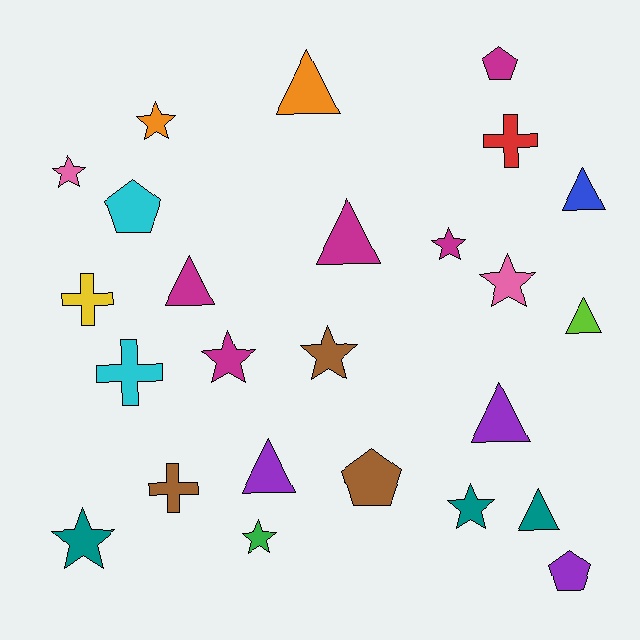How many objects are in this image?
There are 25 objects.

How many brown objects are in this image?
There are 3 brown objects.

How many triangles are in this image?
There are 8 triangles.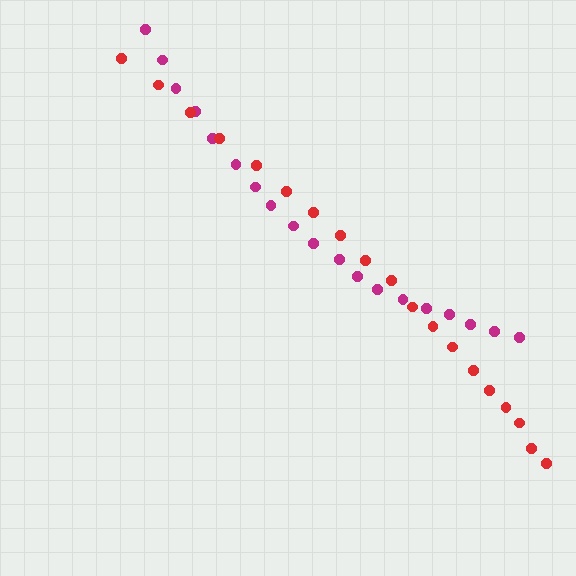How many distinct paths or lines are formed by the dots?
There are 2 distinct paths.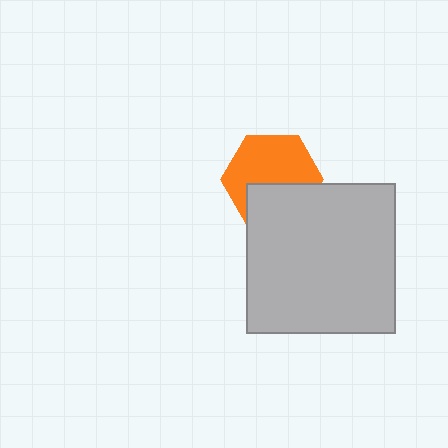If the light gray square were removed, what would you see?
You would see the complete orange hexagon.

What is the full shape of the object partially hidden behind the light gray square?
The partially hidden object is an orange hexagon.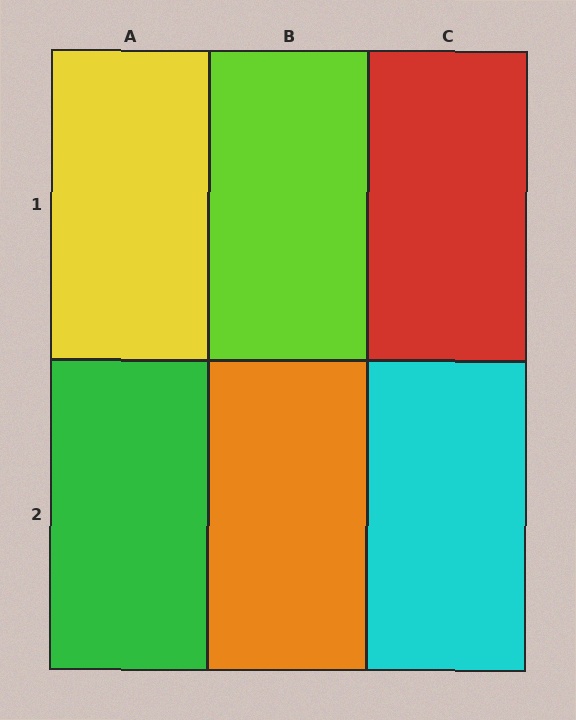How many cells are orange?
1 cell is orange.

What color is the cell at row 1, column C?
Red.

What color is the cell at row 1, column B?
Lime.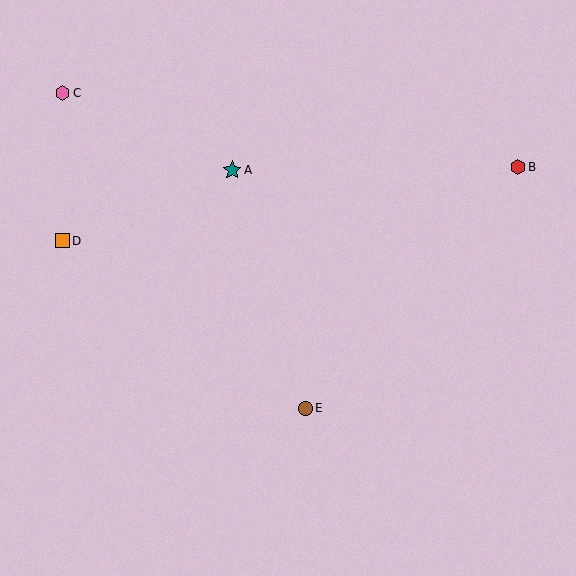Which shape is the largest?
The teal star (labeled A) is the largest.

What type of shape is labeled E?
Shape E is a brown circle.